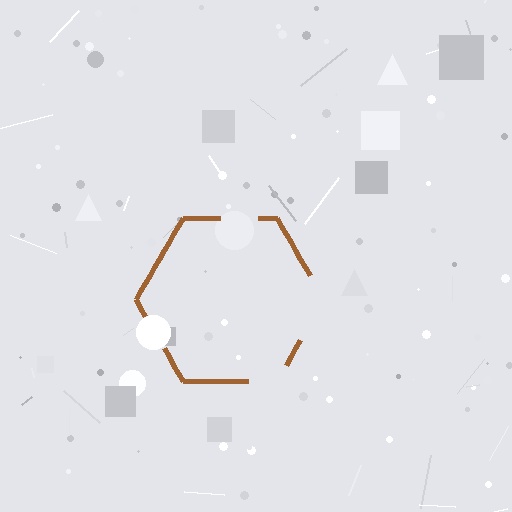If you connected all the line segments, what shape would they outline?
They would outline a hexagon.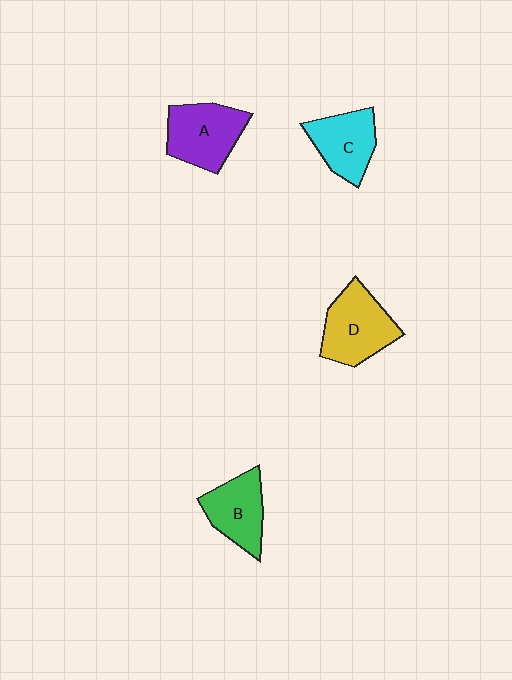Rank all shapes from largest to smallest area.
From largest to smallest: D (yellow), A (purple), C (cyan), B (green).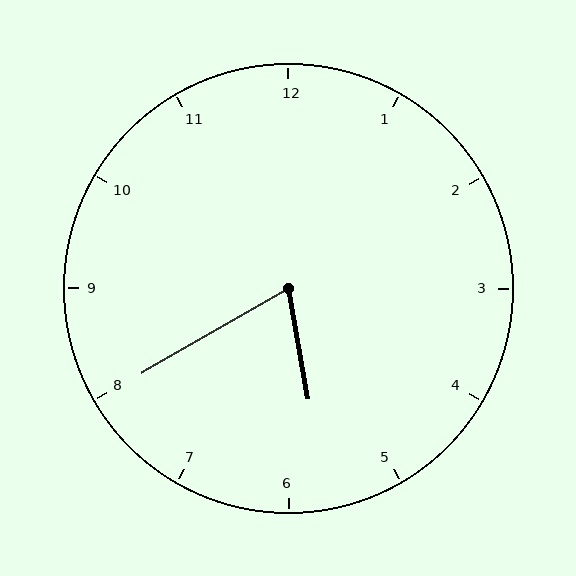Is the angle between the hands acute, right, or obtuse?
It is acute.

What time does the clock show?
5:40.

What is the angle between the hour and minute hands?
Approximately 70 degrees.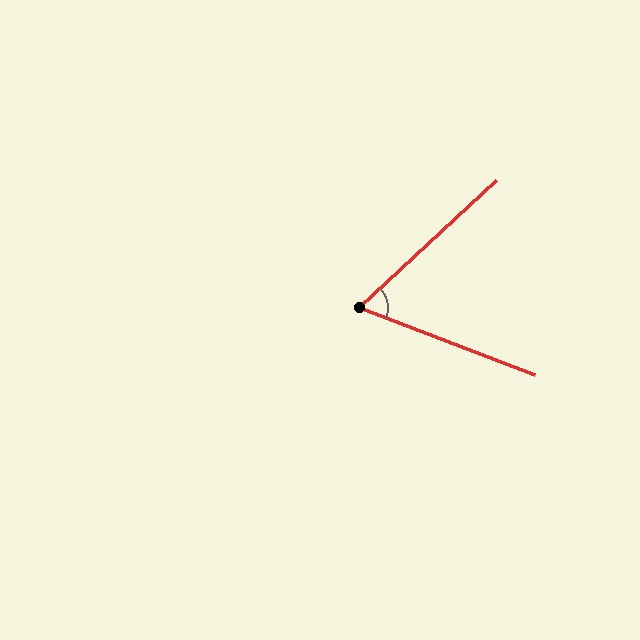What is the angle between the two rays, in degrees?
Approximately 64 degrees.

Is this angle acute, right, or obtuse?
It is acute.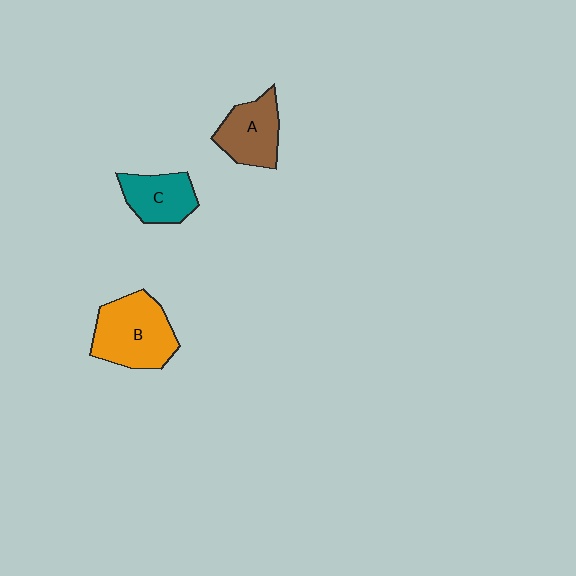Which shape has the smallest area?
Shape C (teal).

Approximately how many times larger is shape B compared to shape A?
Approximately 1.4 times.